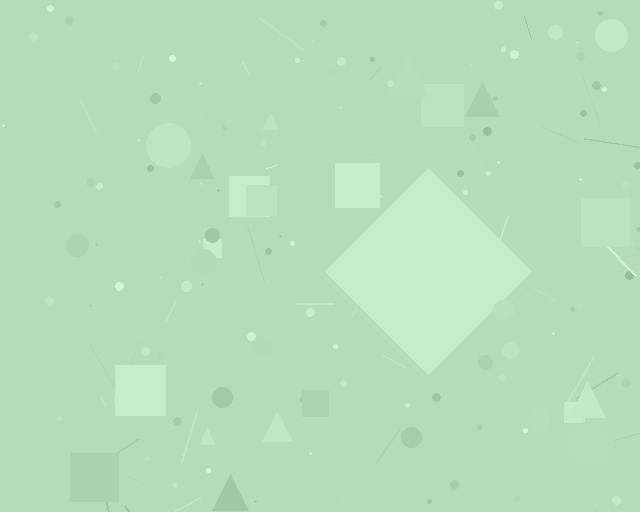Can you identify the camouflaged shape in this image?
The camouflaged shape is a diamond.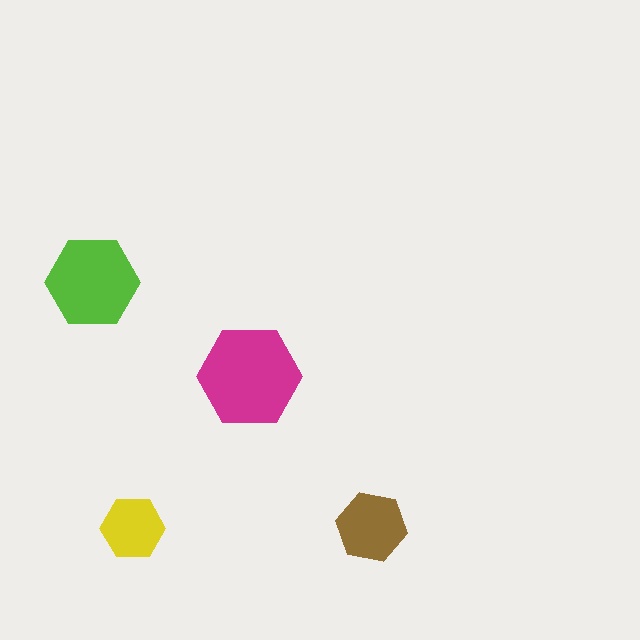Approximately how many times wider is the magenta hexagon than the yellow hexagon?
About 1.5 times wider.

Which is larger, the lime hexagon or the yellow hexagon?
The lime one.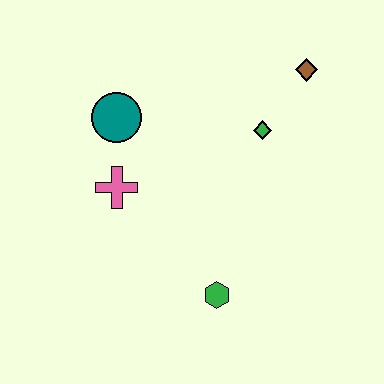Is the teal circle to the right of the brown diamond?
No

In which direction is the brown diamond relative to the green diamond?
The brown diamond is above the green diamond.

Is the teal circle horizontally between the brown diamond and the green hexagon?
No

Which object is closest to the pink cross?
The teal circle is closest to the pink cross.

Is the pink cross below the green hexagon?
No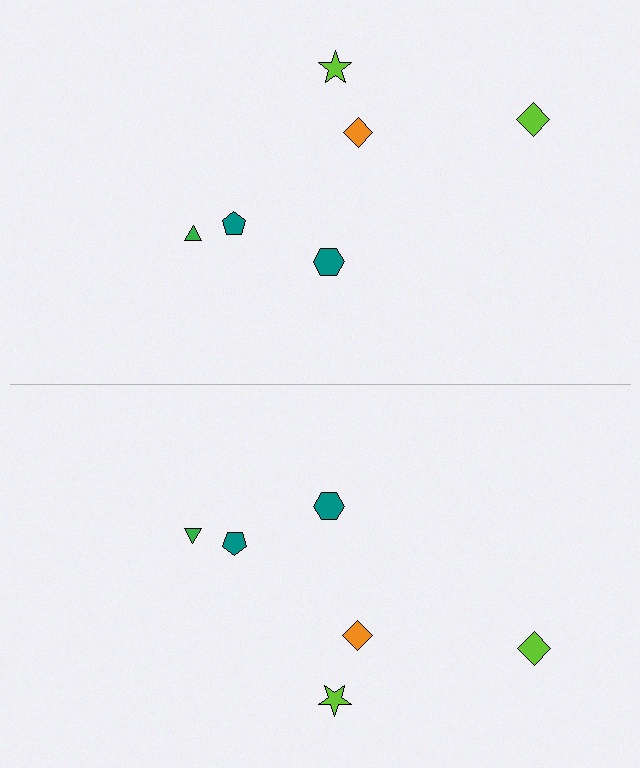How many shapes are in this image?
There are 12 shapes in this image.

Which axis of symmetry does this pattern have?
The pattern has a horizontal axis of symmetry running through the center of the image.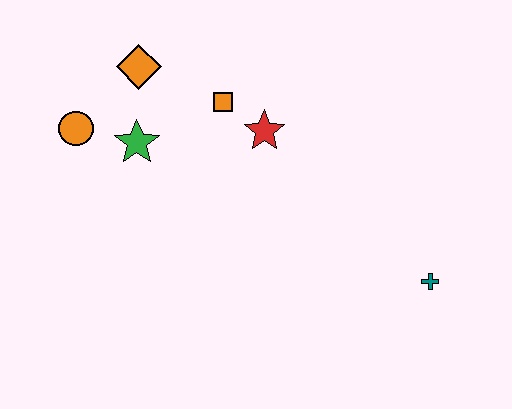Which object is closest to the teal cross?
The red star is closest to the teal cross.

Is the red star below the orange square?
Yes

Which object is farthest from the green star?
The teal cross is farthest from the green star.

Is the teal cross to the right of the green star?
Yes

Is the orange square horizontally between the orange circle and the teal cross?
Yes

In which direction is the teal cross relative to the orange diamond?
The teal cross is to the right of the orange diamond.